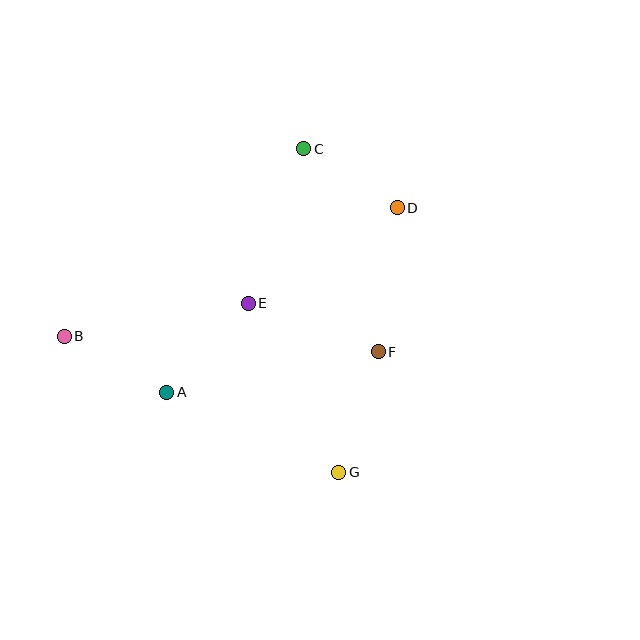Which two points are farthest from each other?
Points B and D are farthest from each other.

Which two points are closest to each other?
Points C and D are closest to each other.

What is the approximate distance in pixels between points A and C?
The distance between A and C is approximately 279 pixels.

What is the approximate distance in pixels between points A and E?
The distance between A and E is approximately 120 pixels.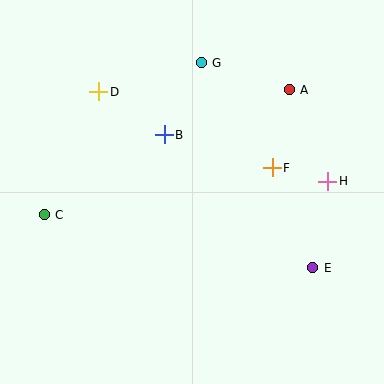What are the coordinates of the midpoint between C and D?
The midpoint between C and D is at (72, 153).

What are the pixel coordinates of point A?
Point A is at (289, 90).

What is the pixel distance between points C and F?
The distance between C and F is 233 pixels.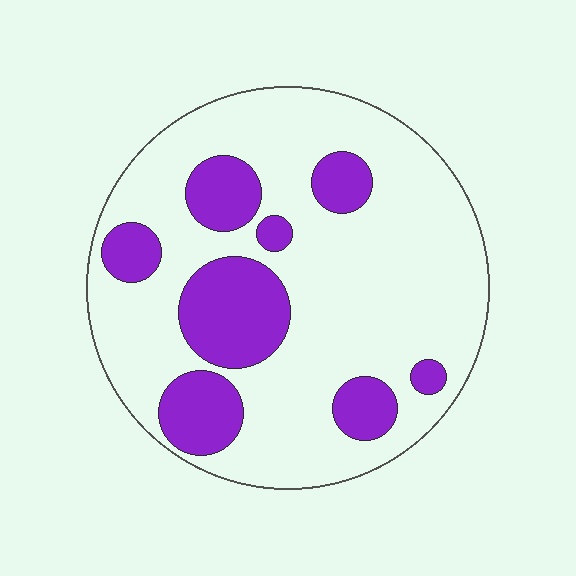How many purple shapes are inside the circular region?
8.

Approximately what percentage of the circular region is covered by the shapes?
Approximately 25%.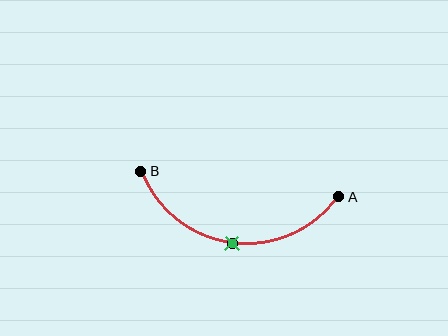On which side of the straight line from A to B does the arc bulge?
The arc bulges below the straight line connecting A and B.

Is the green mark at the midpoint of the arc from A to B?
Yes. The green mark lies on the arc at equal arc-length from both A and B — it is the arc midpoint.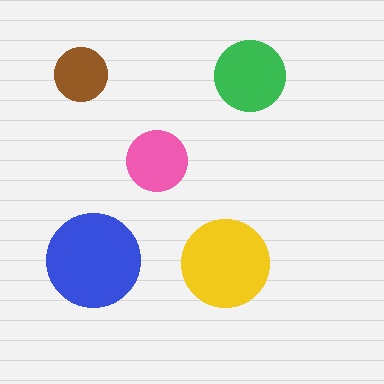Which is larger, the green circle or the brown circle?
The green one.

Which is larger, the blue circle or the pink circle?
The blue one.